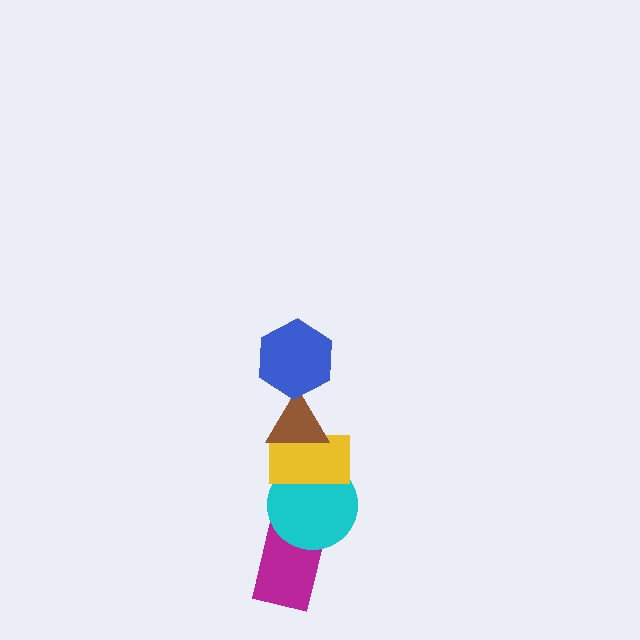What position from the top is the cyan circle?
The cyan circle is 4th from the top.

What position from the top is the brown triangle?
The brown triangle is 2nd from the top.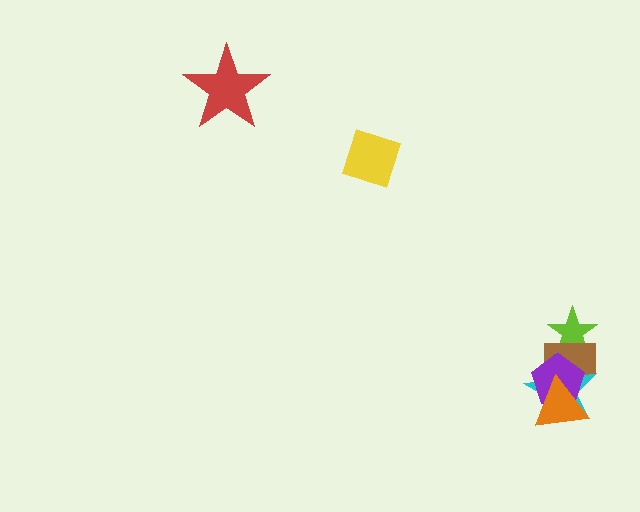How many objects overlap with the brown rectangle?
4 objects overlap with the brown rectangle.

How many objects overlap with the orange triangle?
3 objects overlap with the orange triangle.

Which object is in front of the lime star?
The brown rectangle is in front of the lime star.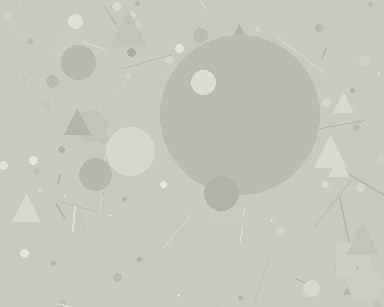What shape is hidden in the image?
A circle is hidden in the image.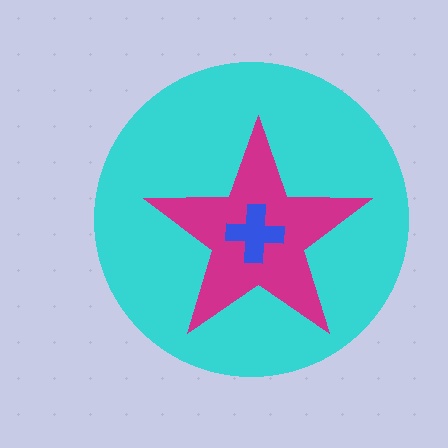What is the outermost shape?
The cyan circle.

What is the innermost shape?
The blue cross.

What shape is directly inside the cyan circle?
The magenta star.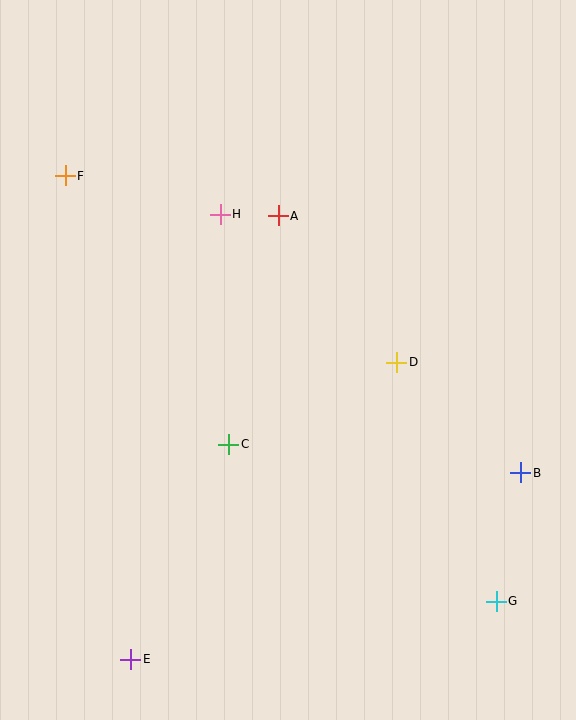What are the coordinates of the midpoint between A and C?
The midpoint between A and C is at (254, 330).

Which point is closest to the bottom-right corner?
Point G is closest to the bottom-right corner.